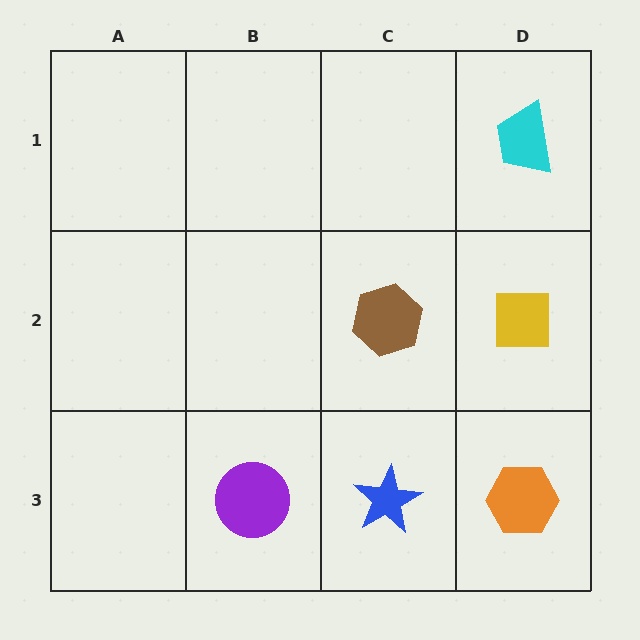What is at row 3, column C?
A blue star.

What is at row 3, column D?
An orange hexagon.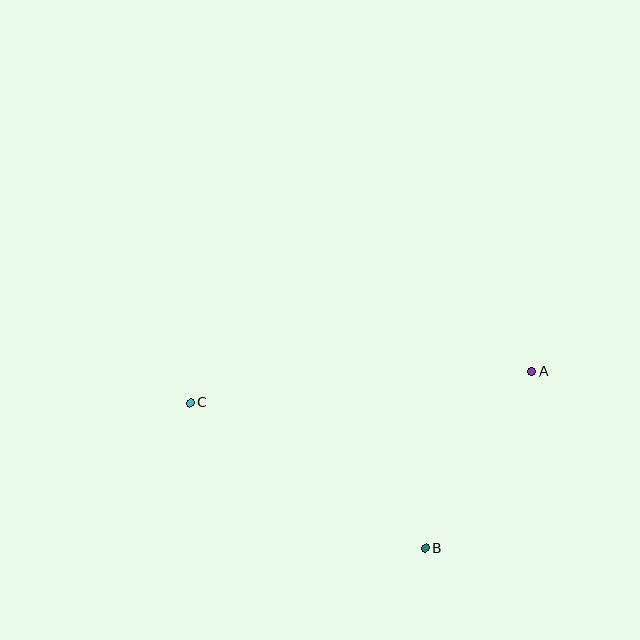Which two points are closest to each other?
Points A and B are closest to each other.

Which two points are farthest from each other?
Points A and C are farthest from each other.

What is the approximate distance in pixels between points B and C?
The distance between B and C is approximately 277 pixels.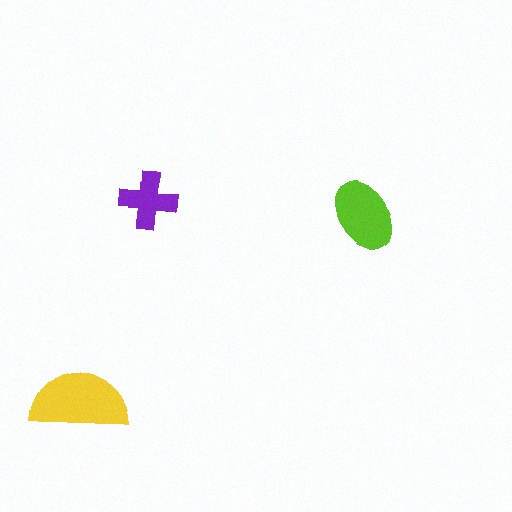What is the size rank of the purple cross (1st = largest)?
3rd.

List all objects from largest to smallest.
The yellow semicircle, the lime ellipse, the purple cross.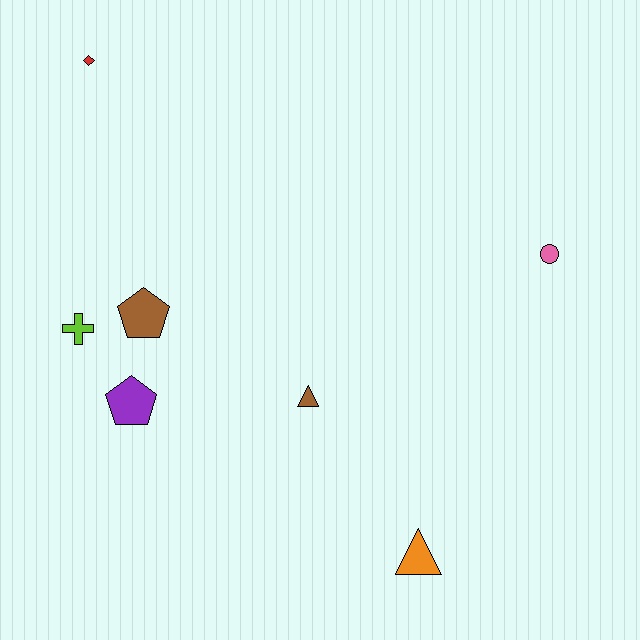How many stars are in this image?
There are no stars.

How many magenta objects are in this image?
There are no magenta objects.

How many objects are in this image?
There are 7 objects.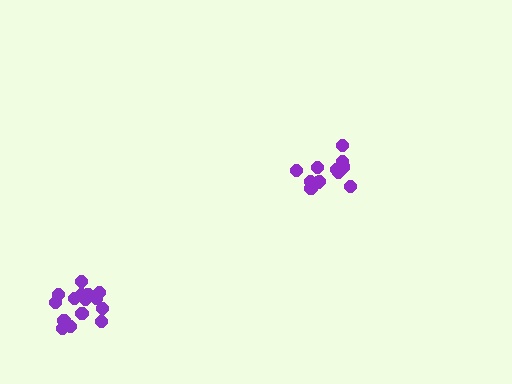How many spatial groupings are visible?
There are 2 spatial groupings.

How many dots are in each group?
Group 1: 12 dots, Group 2: 15 dots (27 total).